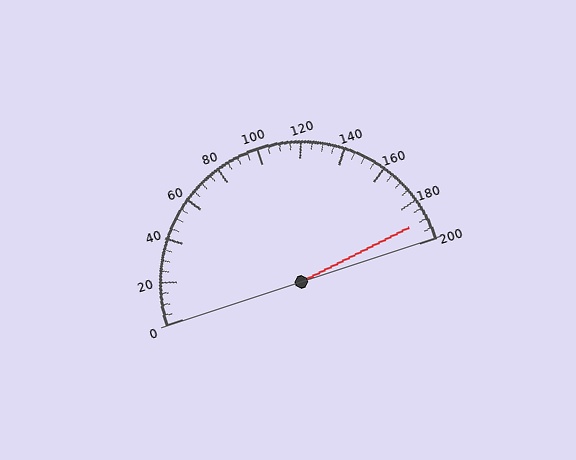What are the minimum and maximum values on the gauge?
The gauge ranges from 0 to 200.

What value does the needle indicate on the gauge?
The needle indicates approximately 190.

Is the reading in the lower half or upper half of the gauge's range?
The reading is in the upper half of the range (0 to 200).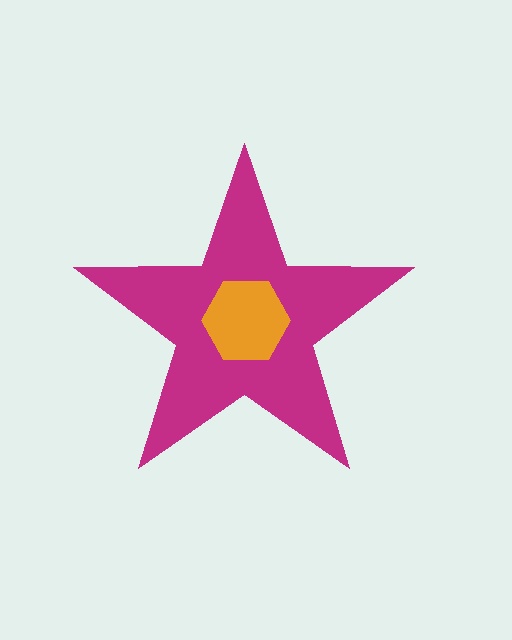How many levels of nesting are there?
2.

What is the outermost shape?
The magenta star.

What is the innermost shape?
The orange hexagon.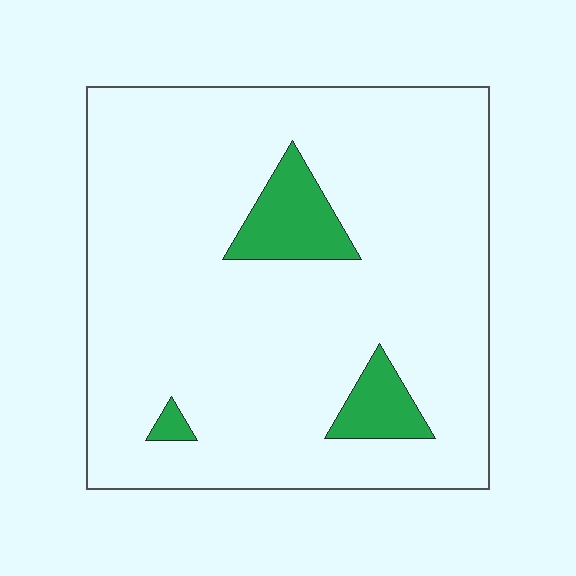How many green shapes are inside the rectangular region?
3.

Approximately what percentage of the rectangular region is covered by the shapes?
Approximately 10%.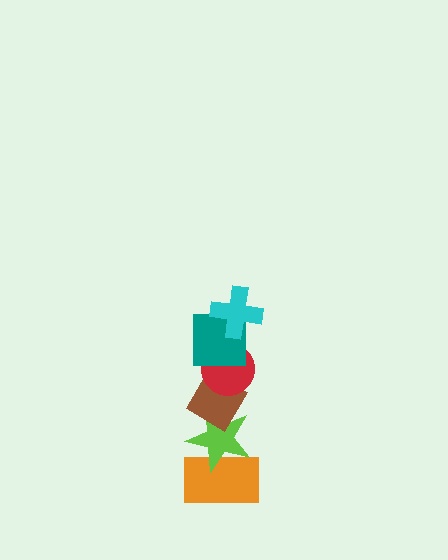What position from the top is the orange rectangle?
The orange rectangle is 6th from the top.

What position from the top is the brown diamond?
The brown diamond is 4th from the top.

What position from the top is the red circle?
The red circle is 3rd from the top.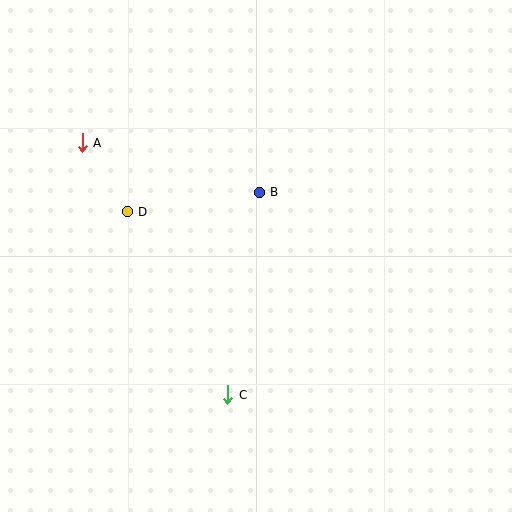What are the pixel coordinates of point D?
Point D is at (127, 212).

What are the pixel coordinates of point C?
Point C is at (228, 395).